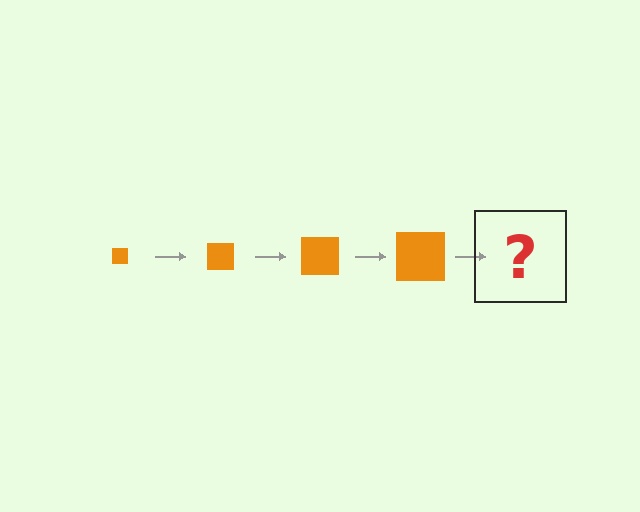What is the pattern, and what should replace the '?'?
The pattern is that the square gets progressively larger each step. The '?' should be an orange square, larger than the previous one.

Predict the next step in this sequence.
The next step is an orange square, larger than the previous one.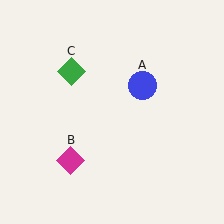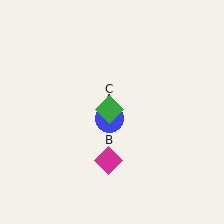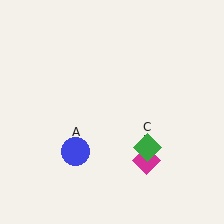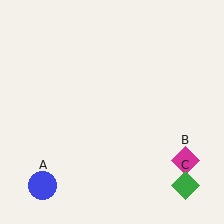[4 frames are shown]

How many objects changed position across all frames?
3 objects changed position: blue circle (object A), magenta diamond (object B), green diamond (object C).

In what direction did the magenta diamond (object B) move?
The magenta diamond (object B) moved right.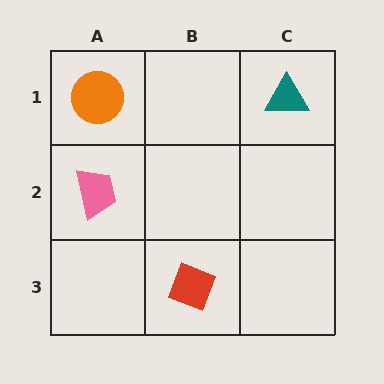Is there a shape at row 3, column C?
No, that cell is empty.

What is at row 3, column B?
A red diamond.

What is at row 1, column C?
A teal triangle.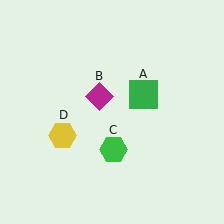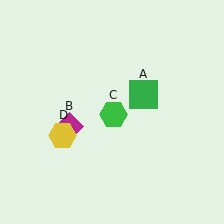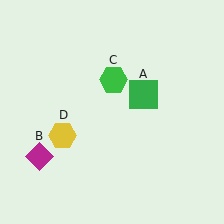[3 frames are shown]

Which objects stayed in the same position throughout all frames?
Green square (object A) and yellow hexagon (object D) remained stationary.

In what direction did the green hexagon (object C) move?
The green hexagon (object C) moved up.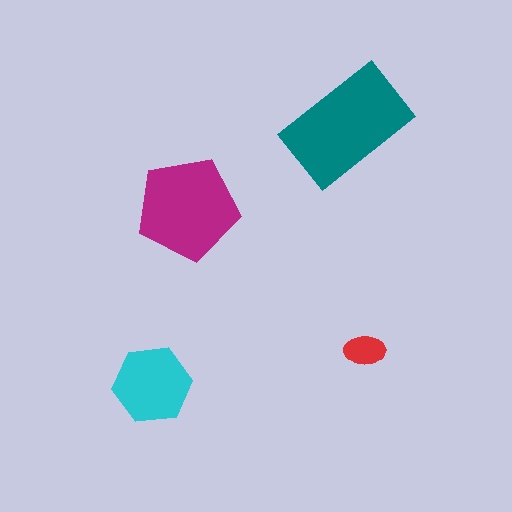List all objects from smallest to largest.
The red ellipse, the cyan hexagon, the magenta pentagon, the teal rectangle.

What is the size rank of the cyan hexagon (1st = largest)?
3rd.